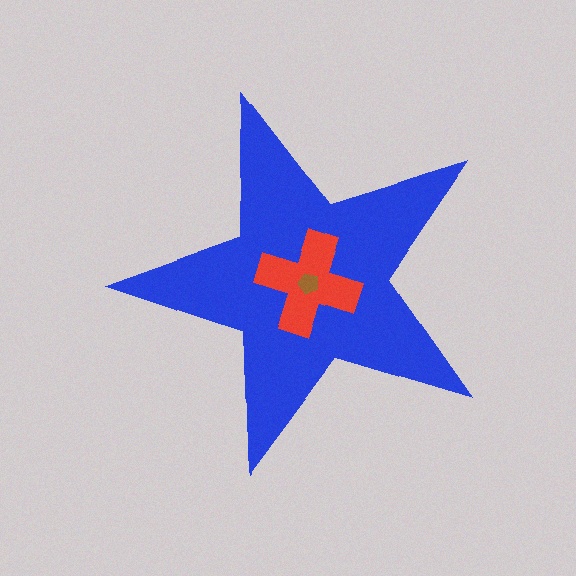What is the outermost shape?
The blue star.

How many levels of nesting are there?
3.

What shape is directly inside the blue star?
The red cross.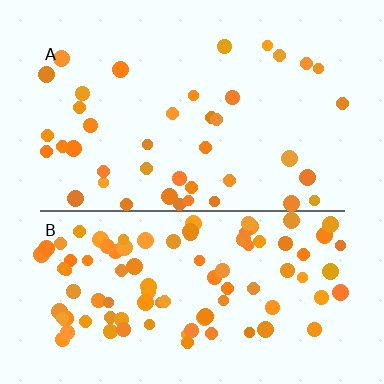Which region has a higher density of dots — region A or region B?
B (the bottom).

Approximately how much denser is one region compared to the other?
Approximately 2.4× — region B over region A.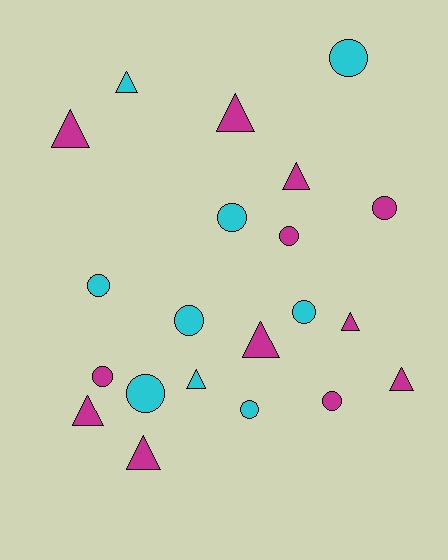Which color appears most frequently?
Magenta, with 12 objects.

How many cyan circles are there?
There are 7 cyan circles.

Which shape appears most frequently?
Circle, with 11 objects.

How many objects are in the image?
There are 21 objects.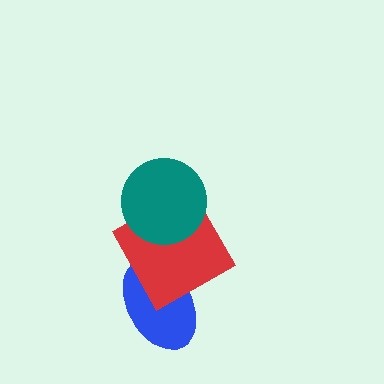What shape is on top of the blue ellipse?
The red square is on top of the blue ellipse.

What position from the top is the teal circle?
The teal circle is 1st from the top.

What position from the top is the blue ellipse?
The blue ellipse is 3rd from the top.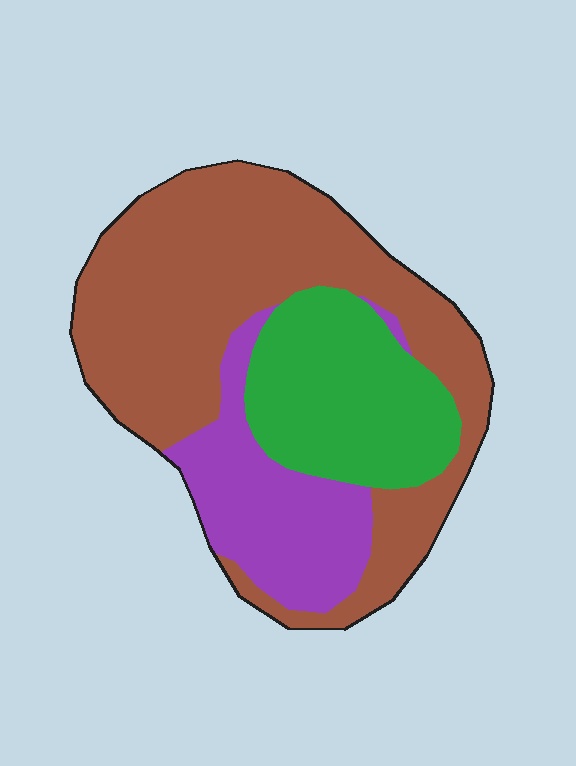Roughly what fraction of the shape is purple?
Purple takes up about one fifth (1/5) of the shape.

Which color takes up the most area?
Brown, at roughly 55%.